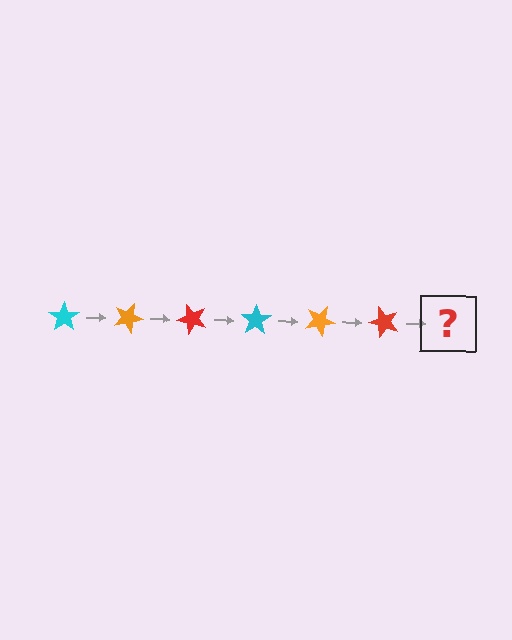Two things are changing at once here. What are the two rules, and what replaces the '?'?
The two rules are that it rotates 25 degrees each step and the color cycles through cyan, orange, and red. The '?' should be a cyan star, rotated 150 degrees from the start.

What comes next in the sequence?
The next element should be a cyan star, rotated 150 degrees from the start.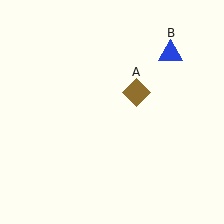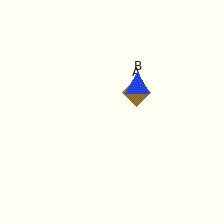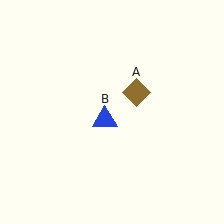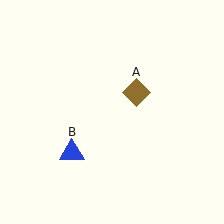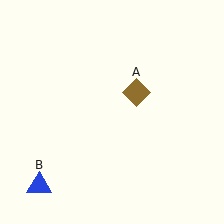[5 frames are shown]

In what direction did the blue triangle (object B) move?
The blue triangle (object B) moved down and to the left.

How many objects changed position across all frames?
1 object changed position: blue triangle (object B).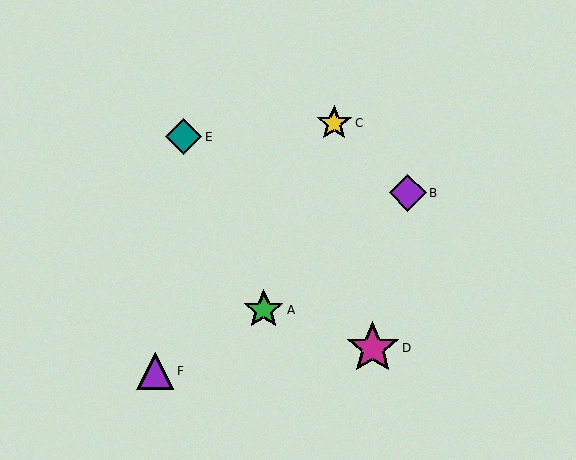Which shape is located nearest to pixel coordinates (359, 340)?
The magenta star (labeled D) at (373, 348) is nearest to that location.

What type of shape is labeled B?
Shape B is a purple diamond.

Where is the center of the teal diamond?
The center of the teal diamond is at (184, 137).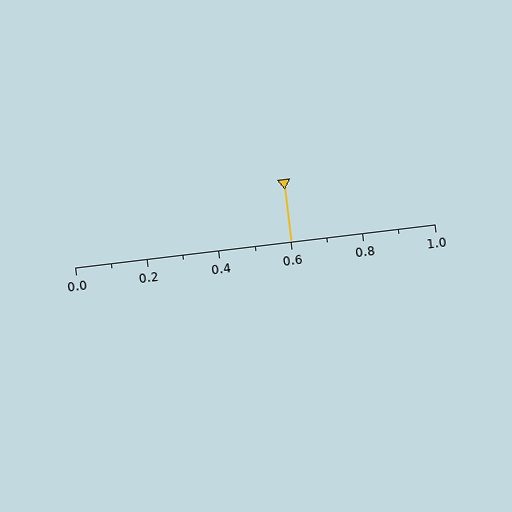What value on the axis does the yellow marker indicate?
The marker indicates approximately 0.6.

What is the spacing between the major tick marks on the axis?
The major ticks are spaced 0.2 apart.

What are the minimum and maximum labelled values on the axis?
The axis runs from 0.0 to 1.0.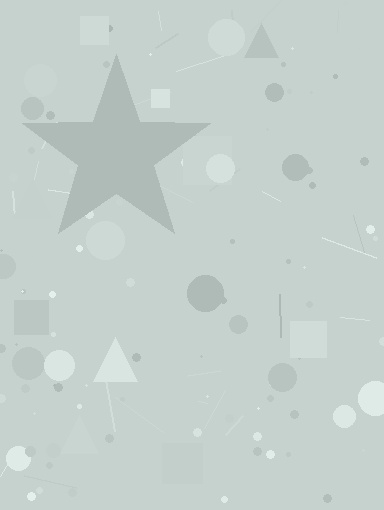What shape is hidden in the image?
A star is hidden in the image.